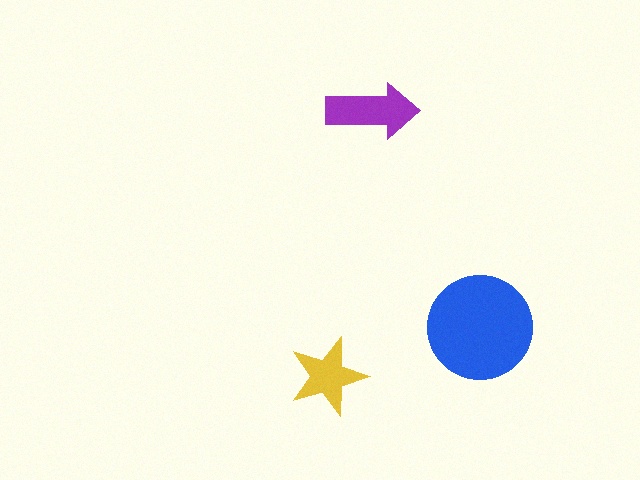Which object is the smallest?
The yellow star.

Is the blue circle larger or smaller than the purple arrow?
Larger.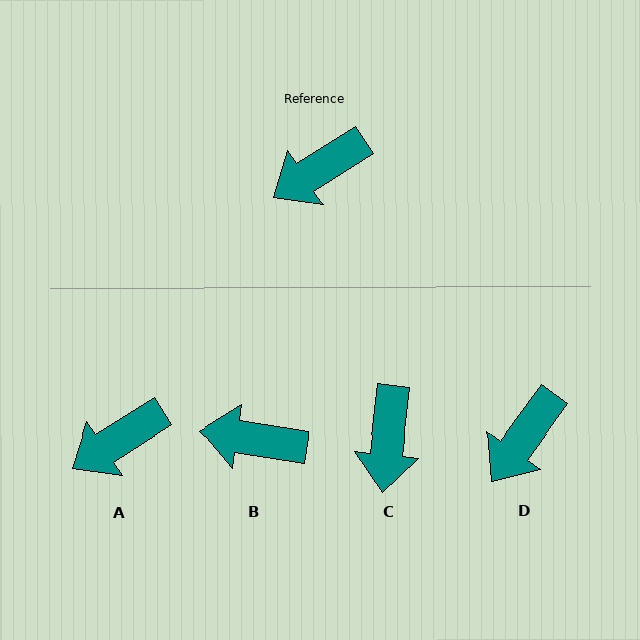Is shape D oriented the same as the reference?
No, it is off by about 22 degrees.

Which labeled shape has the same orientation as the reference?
A.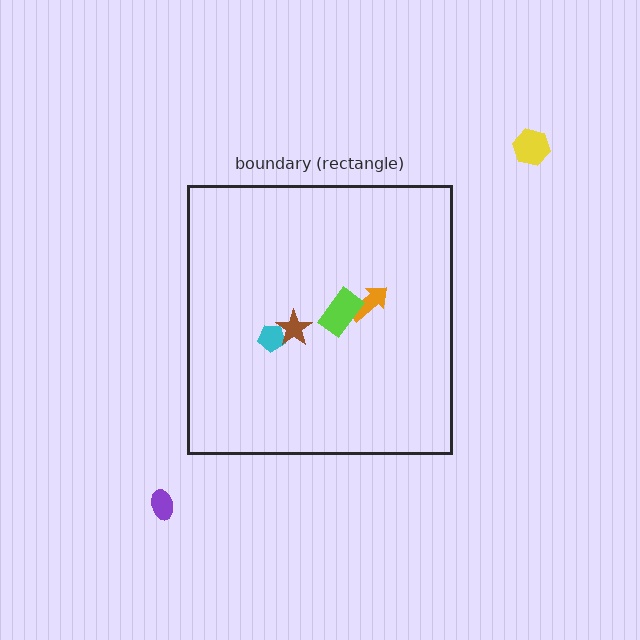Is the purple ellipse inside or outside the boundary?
Outside.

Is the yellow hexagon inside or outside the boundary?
Outside.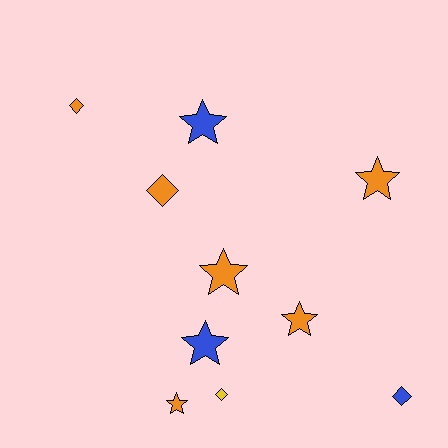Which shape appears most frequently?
Star, with 6 objects.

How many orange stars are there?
There are 4 orange stars.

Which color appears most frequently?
Orange, with 6 objects.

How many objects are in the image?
There are 10 objects.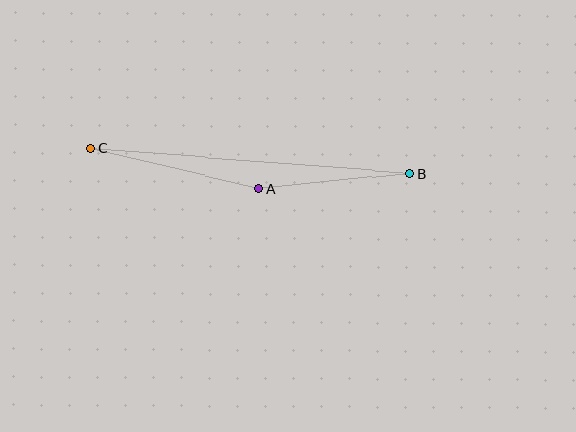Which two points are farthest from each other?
Points B and C are farthest from each other.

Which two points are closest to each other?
Points A and B are closest to each other.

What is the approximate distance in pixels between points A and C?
The distance between A and C is approximately 173 pixels.